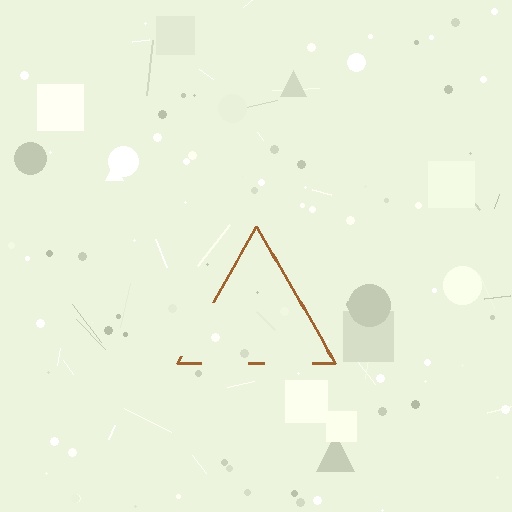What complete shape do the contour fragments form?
The contour fragments form a triangle.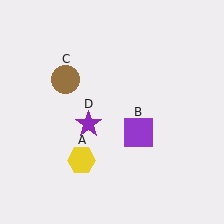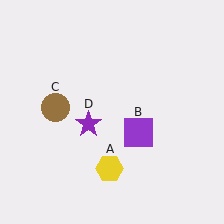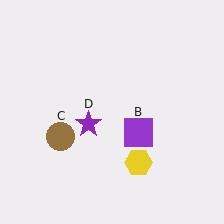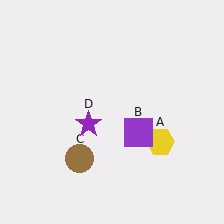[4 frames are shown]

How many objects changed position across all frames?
2 objects changed position: yellow hexagon (object A), brown circle (object C).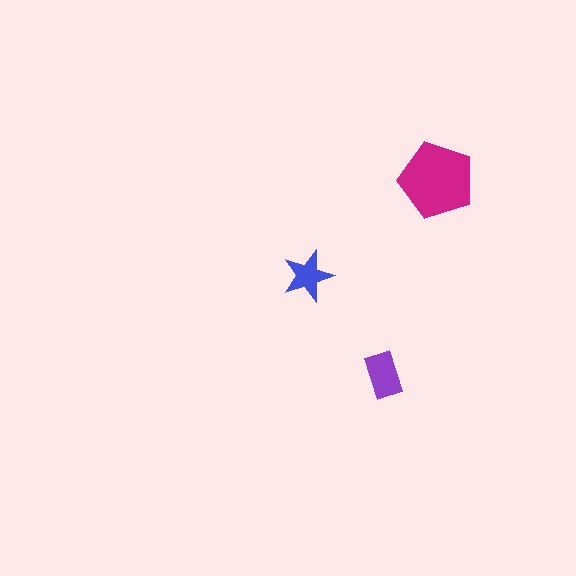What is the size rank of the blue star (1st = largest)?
3rd.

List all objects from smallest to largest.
The blue star, the purple rectangle, the magenta pentagon.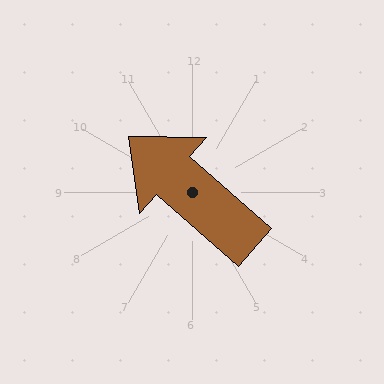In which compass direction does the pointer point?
Northwest.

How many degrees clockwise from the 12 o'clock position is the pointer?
Approximately 311 degrees.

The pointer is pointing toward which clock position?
Roughly 10 o'clock.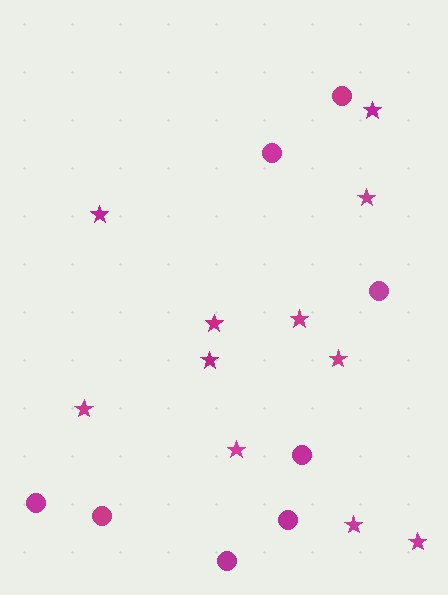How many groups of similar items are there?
There are 2 groups: one group of stars (11) and one group of circles (8).